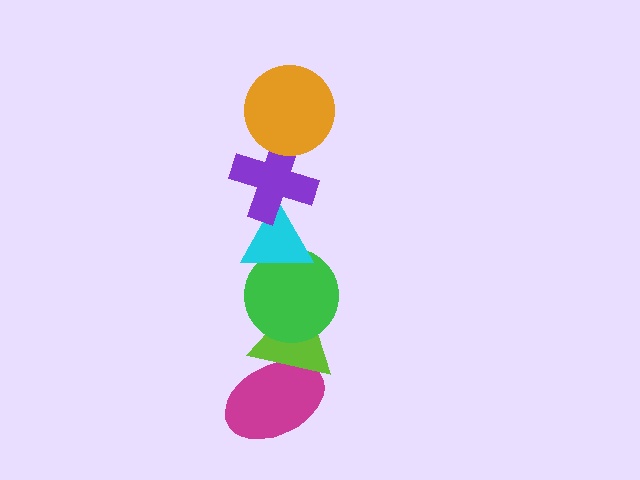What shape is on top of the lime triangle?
The green circle is on top of the lime triangle.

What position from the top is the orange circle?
The orange circle is 1st from the top.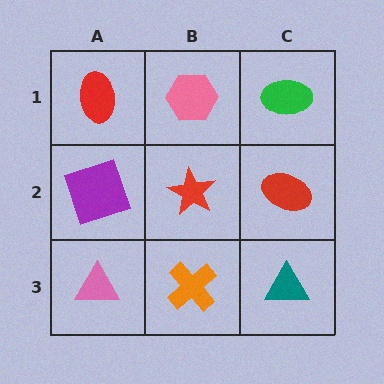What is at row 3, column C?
A teal triangle.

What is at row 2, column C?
A red ellipse.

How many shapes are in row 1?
3 shapes.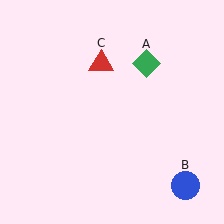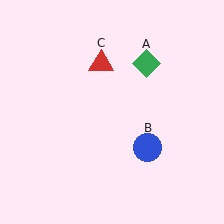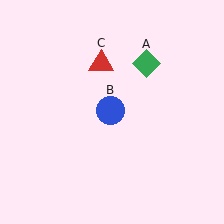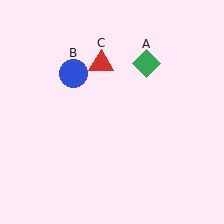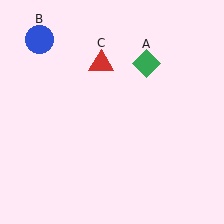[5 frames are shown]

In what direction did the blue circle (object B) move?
The blue circle (object B) moved up and to the left.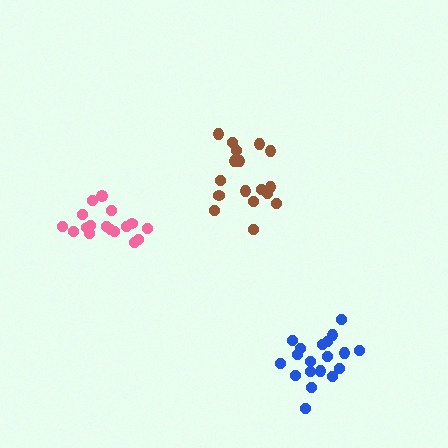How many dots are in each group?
Group 1: 17 dots, Group 2: 17 dots, Group 3: 19 dots (53 total).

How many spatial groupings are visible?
There are 3 spatial groupings.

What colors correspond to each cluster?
The clusters are colored: pink, brown, blue.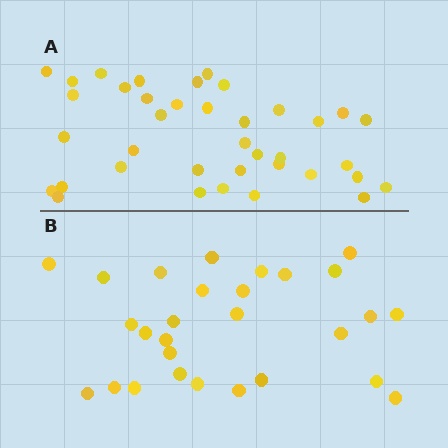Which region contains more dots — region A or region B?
Region A (the top region) has more dots.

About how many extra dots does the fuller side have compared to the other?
Region A has roughly 10 or so more dots than region B.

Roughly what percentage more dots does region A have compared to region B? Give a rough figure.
About 35% more.